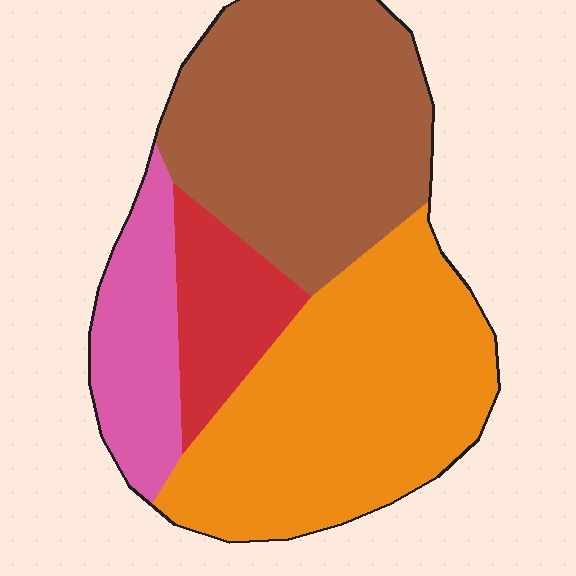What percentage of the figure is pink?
Pink covers roughly 15% of the figure.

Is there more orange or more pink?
Orange.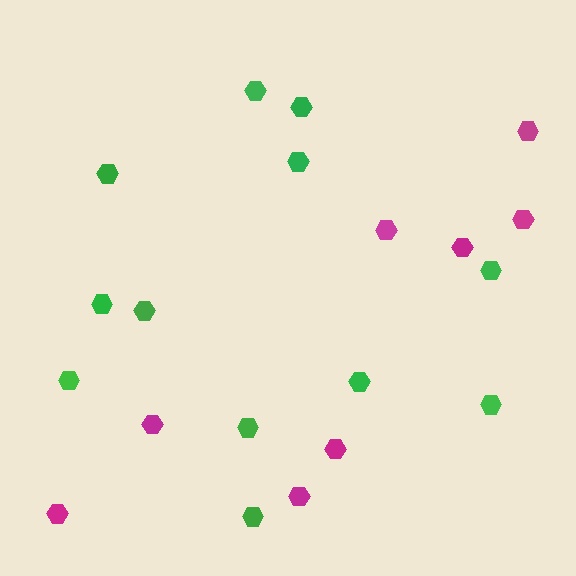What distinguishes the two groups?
There are 2 groups: one group of green hexagons (12) and one group of magenta hexagons (8).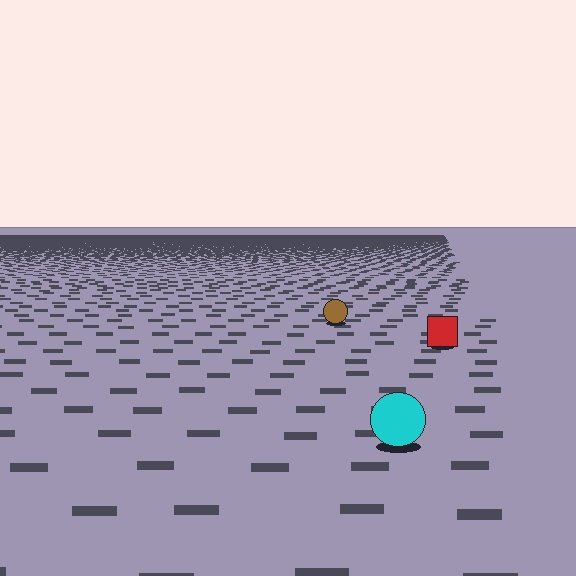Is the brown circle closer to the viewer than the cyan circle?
No. The cyan circle is closer — you can tell from the texture gradient: the ground texture is coarser near it.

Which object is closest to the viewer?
The cyan circle is closest. The texture marks near it are larger and more spread out.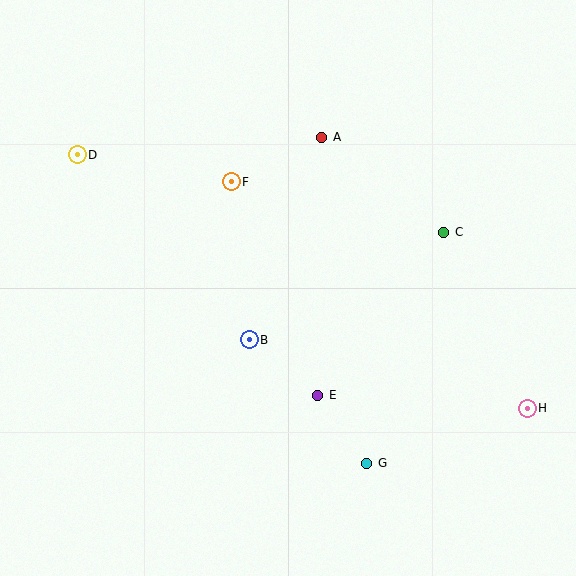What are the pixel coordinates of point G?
Point G is at (367, 463).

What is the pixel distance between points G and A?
The distance between G and A is 329 pixels.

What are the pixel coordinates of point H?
Point H is at (527, 408).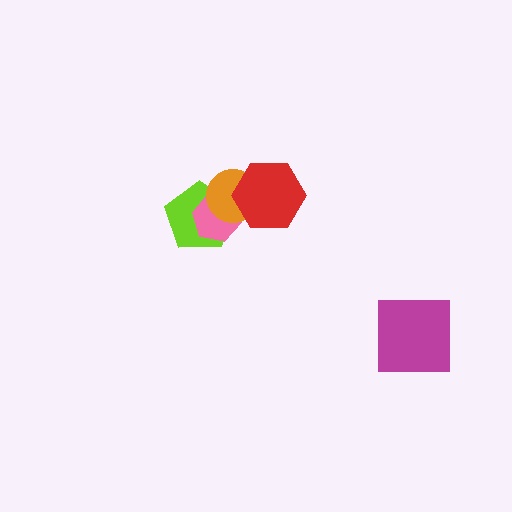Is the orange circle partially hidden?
Yes, it is partially covered by another shape.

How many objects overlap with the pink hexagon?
2 objects overlap with the pink hexagon.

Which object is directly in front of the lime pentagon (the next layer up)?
The pink hexagon is directly in front of the lime pentagon.